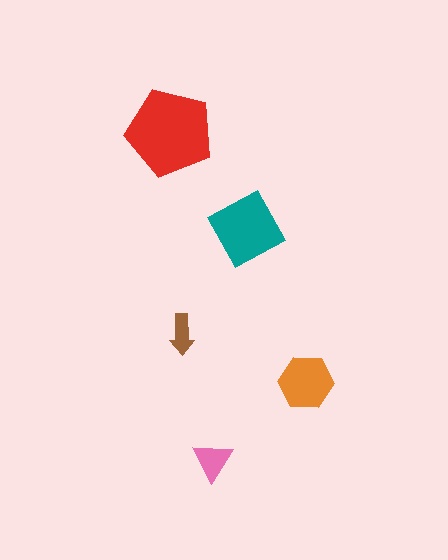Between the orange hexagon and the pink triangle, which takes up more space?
The orange hexagon.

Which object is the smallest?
The brown arrow.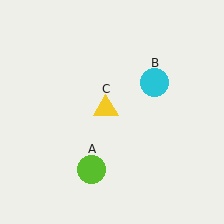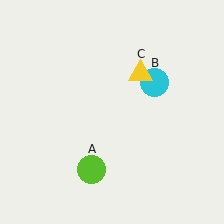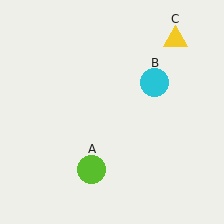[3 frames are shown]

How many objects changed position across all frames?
1 object changed position: yellow triangle (object C).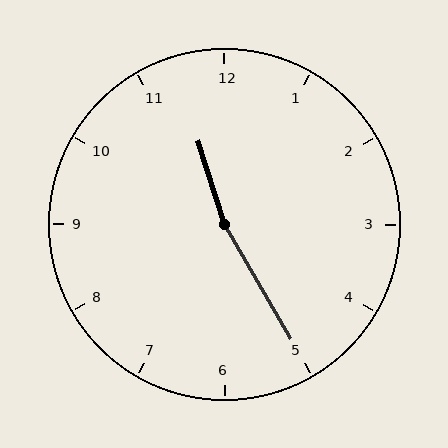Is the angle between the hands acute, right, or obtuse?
It is obtuse.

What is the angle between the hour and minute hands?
Approximately 168 degrees.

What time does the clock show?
11:25.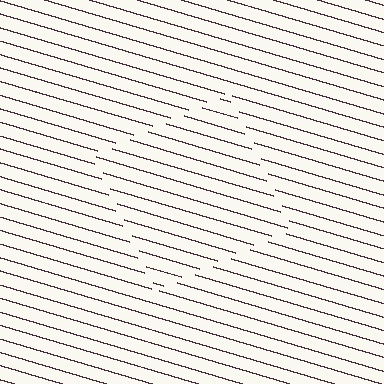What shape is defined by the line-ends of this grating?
An illusory square. The interior of the shape contains the same grating, shifted by half a period — the contour is defined by the phase discontinuity where line-ends from the inner and outer gratings abut.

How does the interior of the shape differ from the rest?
The interior of the shape contains the same grating, shifted by half a period — the contour is defined by the phase discontinuity where line-ends from the inner and outer gratings abut.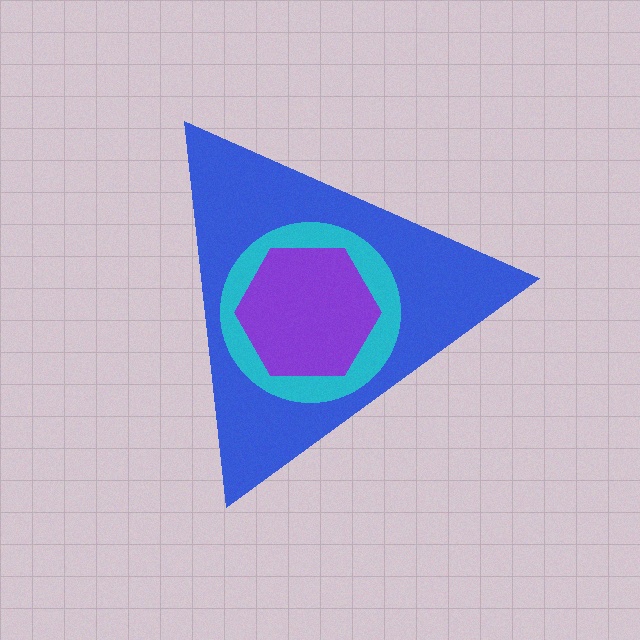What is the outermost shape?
The blue triangle.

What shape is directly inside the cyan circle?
The purple hexagon.